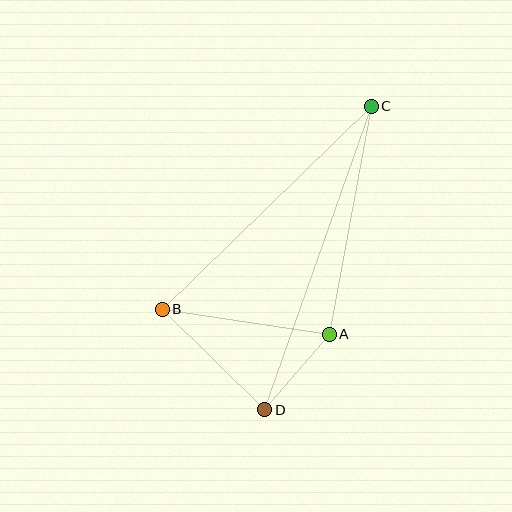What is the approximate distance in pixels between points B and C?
The distance between B and C is approximately 291 pixels.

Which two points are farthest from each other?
Points C and D are farthest from each other.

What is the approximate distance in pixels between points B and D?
The distance between B and D is approximately 143 pixels.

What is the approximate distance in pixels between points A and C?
The distance between A and C is approximately 232 pixels.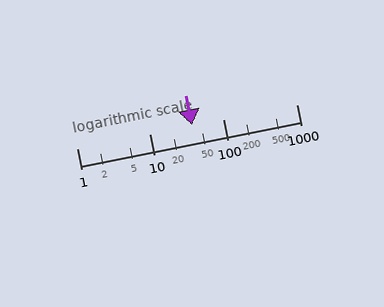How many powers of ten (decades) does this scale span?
The scale spans 3 decades, from 1 to 1000.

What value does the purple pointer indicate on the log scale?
The pointer indicates approximately 38.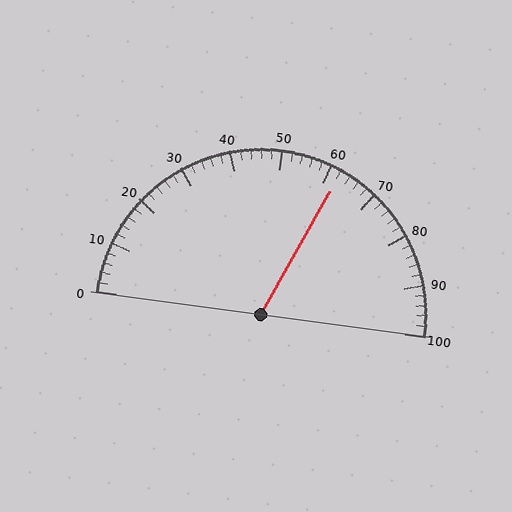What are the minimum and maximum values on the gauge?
The gauge ranges from 0 to 100.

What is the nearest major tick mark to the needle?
The nearest major tick mark is 60.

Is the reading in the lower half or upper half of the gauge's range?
The reading is in the upper half of the range (0 to 100).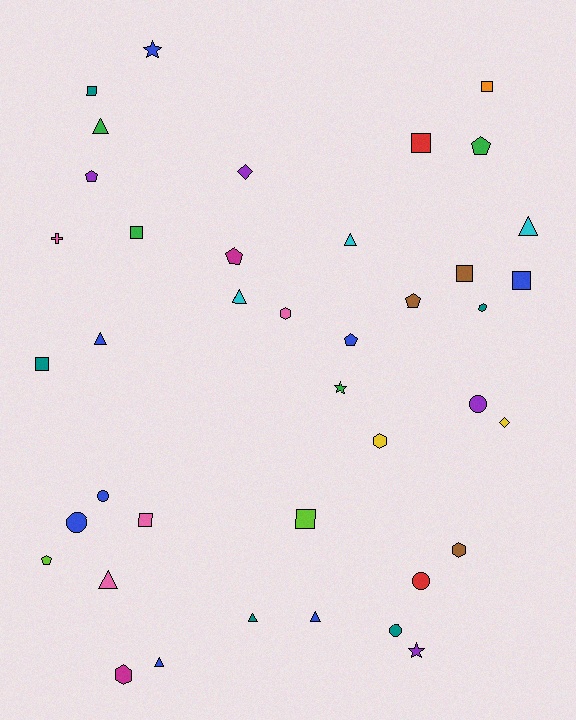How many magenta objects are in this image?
There are 2 magenta objects.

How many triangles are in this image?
There are 9 triangles.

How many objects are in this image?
There are 40 objects.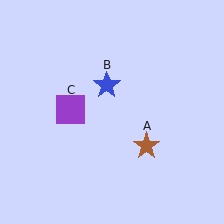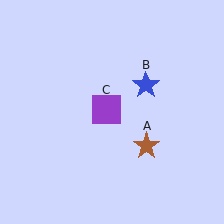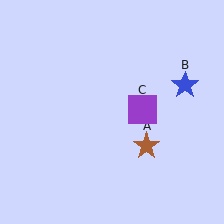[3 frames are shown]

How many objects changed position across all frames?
2 objects changed position: blue star (object B), purple square (object C).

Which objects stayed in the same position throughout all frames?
Brown star (object A) remained stationary.